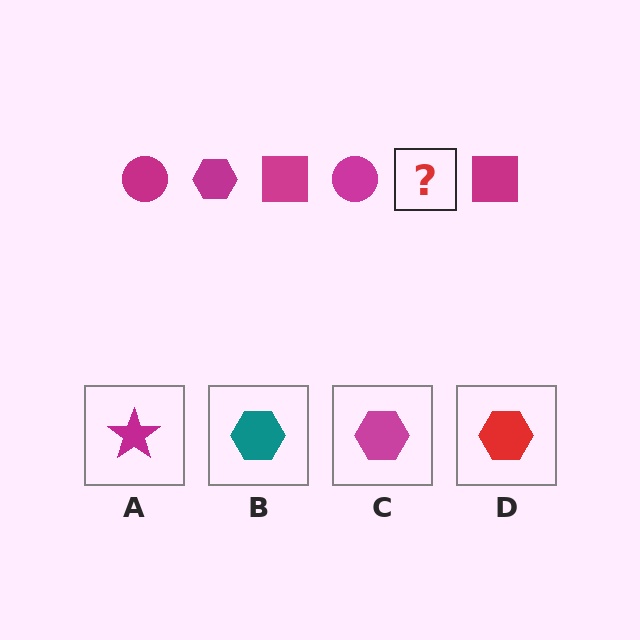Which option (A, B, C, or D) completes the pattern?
C.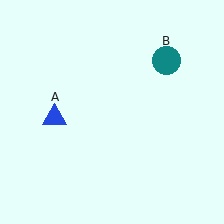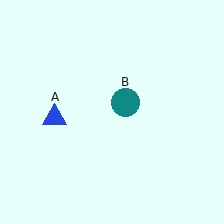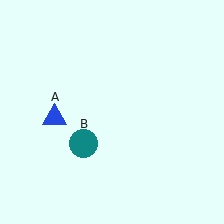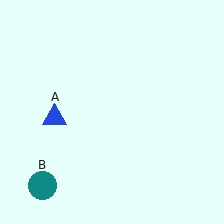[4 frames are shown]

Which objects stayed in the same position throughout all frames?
Blue triangle (object A) remained stationary.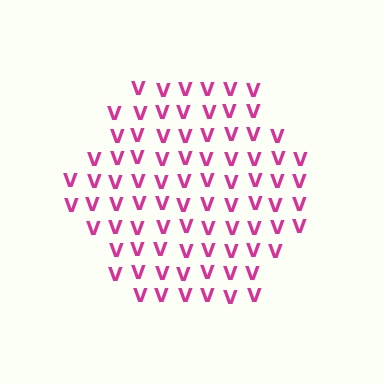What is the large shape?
The large shape is a hexagon.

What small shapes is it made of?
It is made of small letter V's.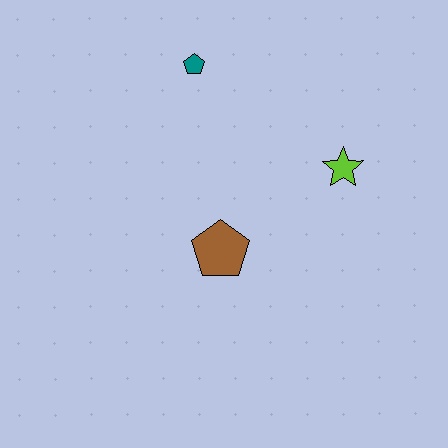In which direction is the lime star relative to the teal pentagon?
The lime star is to the right of the teal pentagon.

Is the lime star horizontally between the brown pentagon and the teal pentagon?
No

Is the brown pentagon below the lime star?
Yes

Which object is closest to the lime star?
The brown pentagon is closest to the lime star.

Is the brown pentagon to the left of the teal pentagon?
No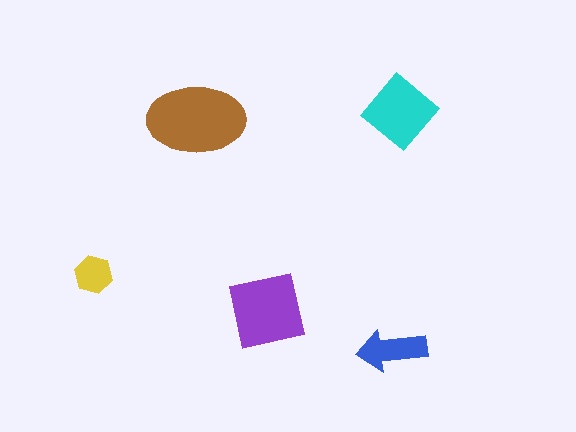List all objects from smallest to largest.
The yellow hexagon, the blue arrow, the cyan diamond, the purple square, the brown ellipse.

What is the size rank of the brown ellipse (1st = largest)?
1st.